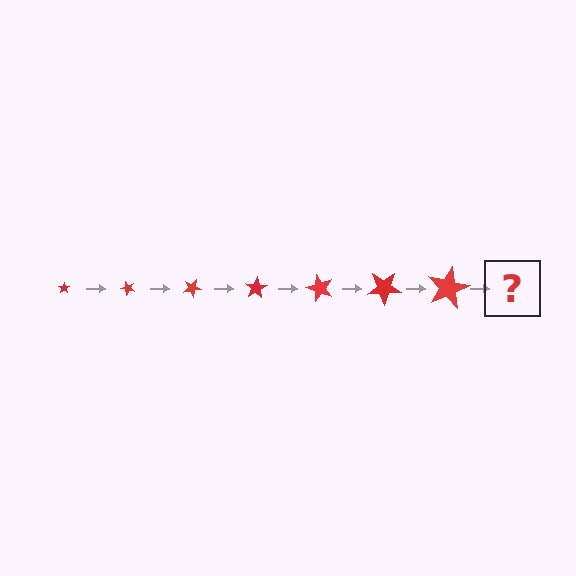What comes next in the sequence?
The next element should be a star, larger than the previous one and rotated 350 degrees from the start.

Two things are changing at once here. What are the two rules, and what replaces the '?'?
The two rules are that the star grows larger each step and it rotates 50 degrees each step. The '?' should be a star, larger than the previous one and rotated 350 degrees from the start.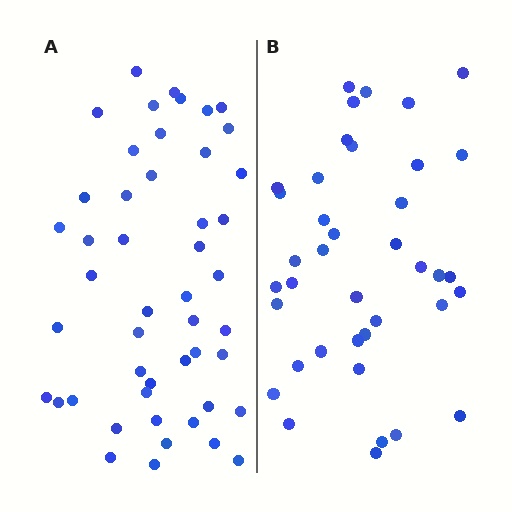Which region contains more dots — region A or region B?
Region A (the left region) has more dots.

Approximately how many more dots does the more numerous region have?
Region A has roughly 8 or so more dots than region B.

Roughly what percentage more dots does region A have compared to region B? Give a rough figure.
About 25% more.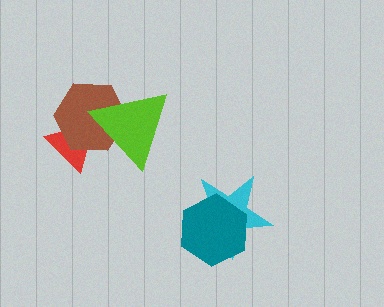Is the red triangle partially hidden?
Yes, it is partially covered by another shape.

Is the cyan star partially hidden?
Yes, it is partially covered by another shape.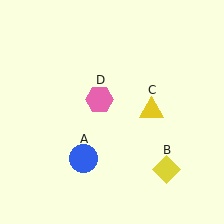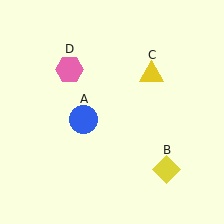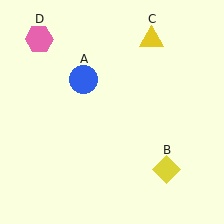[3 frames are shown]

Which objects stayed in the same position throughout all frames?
Yellow diamond (object B) remained stationary.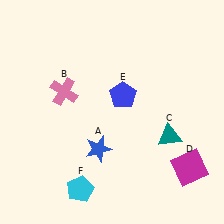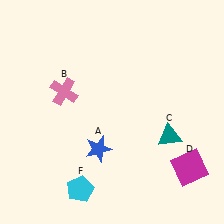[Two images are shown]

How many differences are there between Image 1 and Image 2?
There is 1 difference between the two images.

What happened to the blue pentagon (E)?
The blue pentagon (E) was removed in Image 2. It was in the top-right area of Image 1.